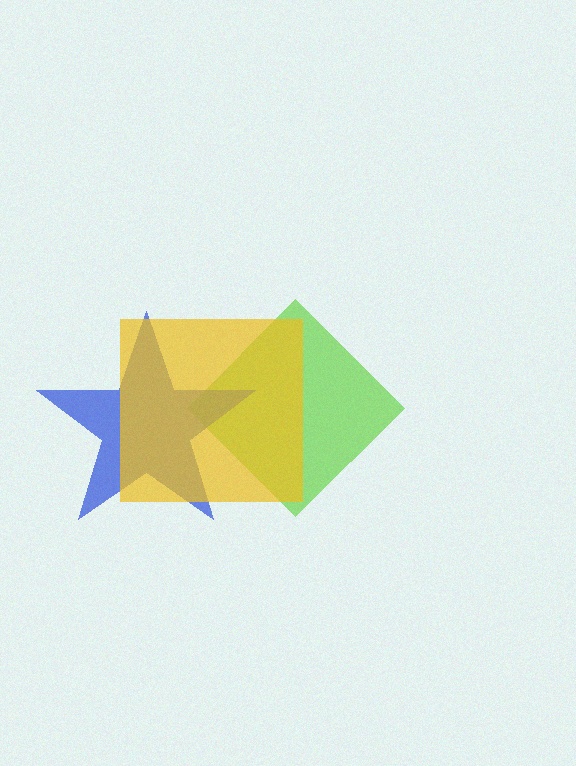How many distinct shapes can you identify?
There are 3 distinct shapes: a lime diamond, a blue star, a yellow square.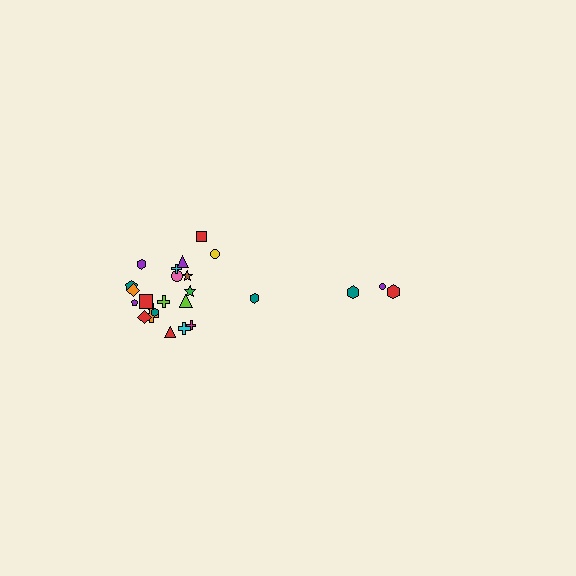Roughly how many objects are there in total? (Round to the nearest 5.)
Roughly 25 objects in total.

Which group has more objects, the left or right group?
The left group.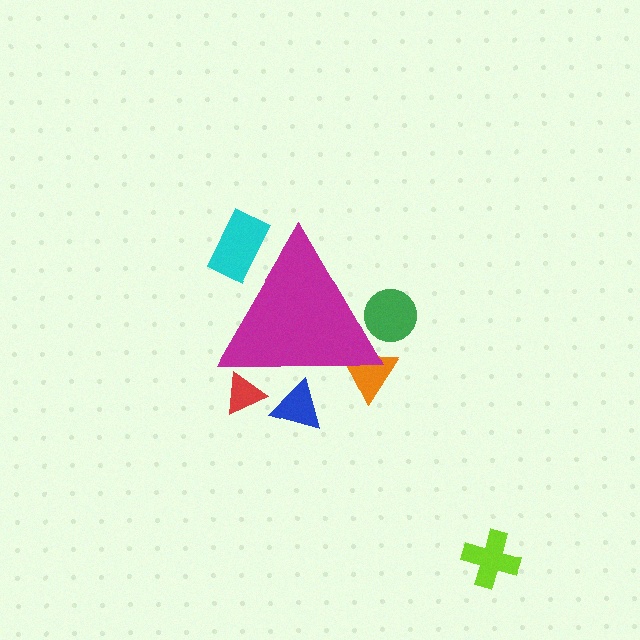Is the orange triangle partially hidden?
Yes, the orange triangle is partially hidden behind the magenta triangle.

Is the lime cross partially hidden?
No, the lime cross is fully visible.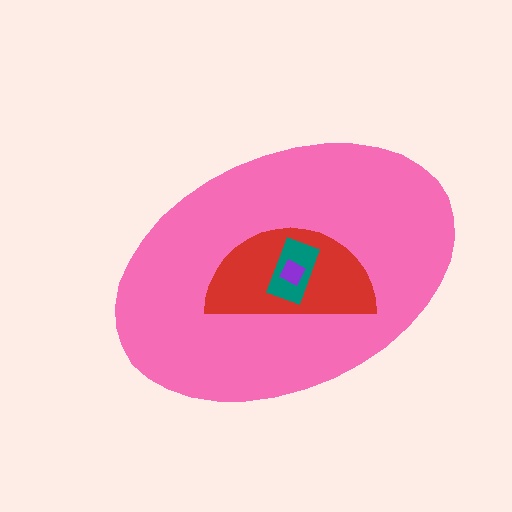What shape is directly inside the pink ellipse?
The red semicircle.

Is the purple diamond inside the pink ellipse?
Yes.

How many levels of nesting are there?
4.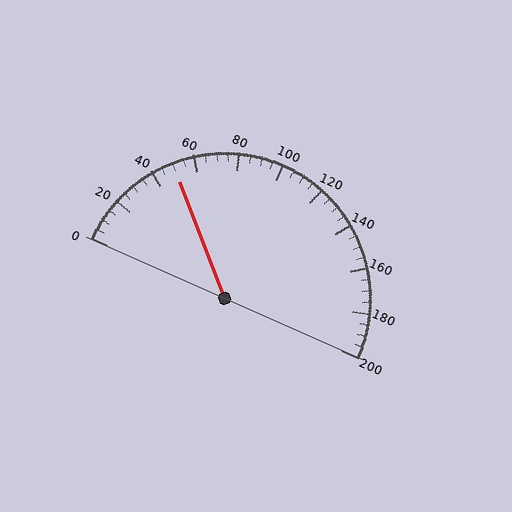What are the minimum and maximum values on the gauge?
The gauge ranges from 0 to 200.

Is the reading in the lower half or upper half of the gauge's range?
The reading is in the lower half of the range (0 to 200).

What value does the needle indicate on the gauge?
The needle indicates approximately 50.